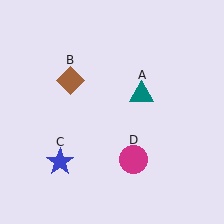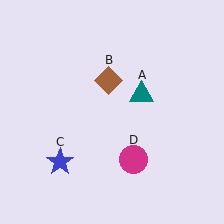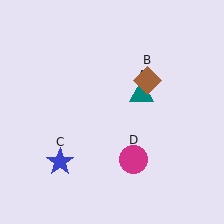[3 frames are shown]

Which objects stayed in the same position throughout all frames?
Teal triangle (object A) and blue star (object C) and magenta circle (object D) remained stationary.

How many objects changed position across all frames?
1 object changed position: brown diamond (object B).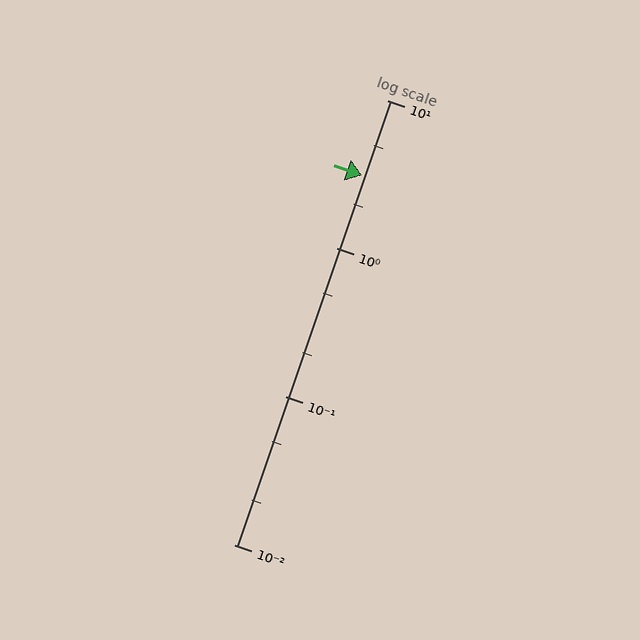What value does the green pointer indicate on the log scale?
The pointer indicates approximately 3.1.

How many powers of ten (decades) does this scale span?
The scale spans 3 decades, from 0.01 to 10.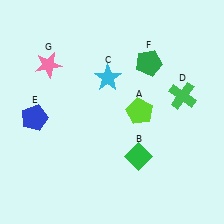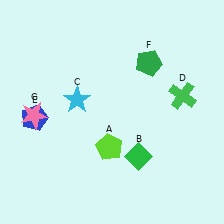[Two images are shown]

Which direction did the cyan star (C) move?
The cyan star (C) moved left.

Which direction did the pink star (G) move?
The pink star (G) moved down.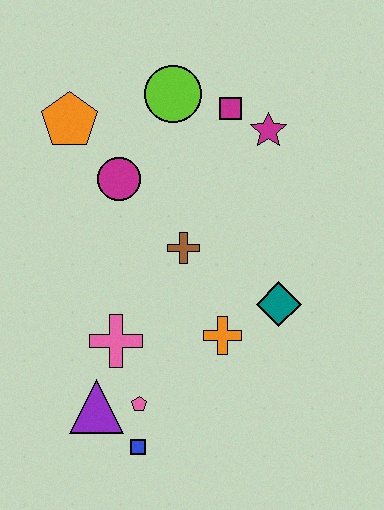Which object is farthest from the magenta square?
The blue square is farthest from the magenta square.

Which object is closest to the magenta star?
The magenta square is closest to the magenta star.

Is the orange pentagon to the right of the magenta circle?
No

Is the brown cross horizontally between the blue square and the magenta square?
Yes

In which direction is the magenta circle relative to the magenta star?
The magenta circle is to the left of the magenta star.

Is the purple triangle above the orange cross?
No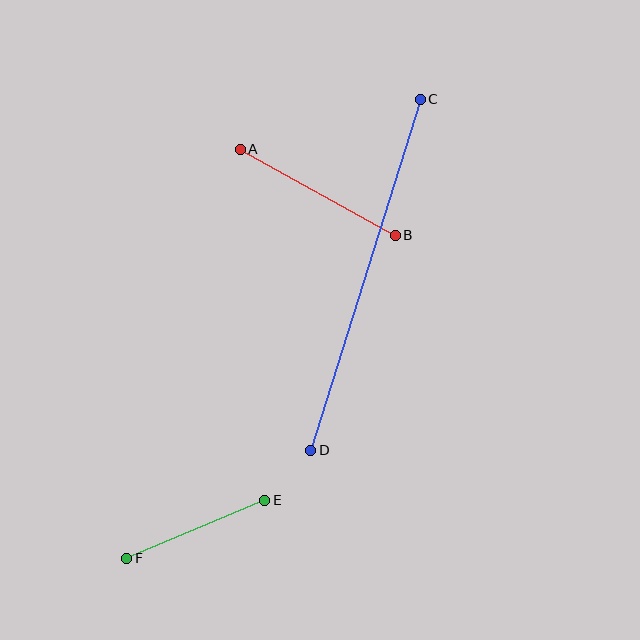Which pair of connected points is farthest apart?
Points C and D are farthest apart.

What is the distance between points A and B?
The distance is approximately 177 pixels.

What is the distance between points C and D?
The distance is approximately 368 pixels.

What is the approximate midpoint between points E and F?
The midpoint is at approximately (196, 529) pixels.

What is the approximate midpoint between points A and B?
The midpoint is at approximately (318, 192) pixels.